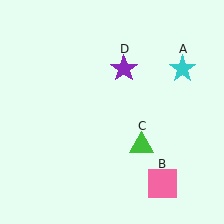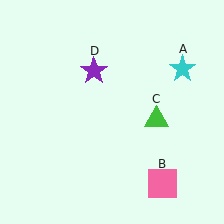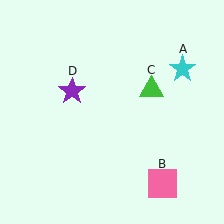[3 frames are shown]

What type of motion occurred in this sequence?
The green triangle (object C), purple star (object D) rotated counterclockwise around the center of the scene.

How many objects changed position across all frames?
2 objects changed position: green triangle (object C), purple star (object D).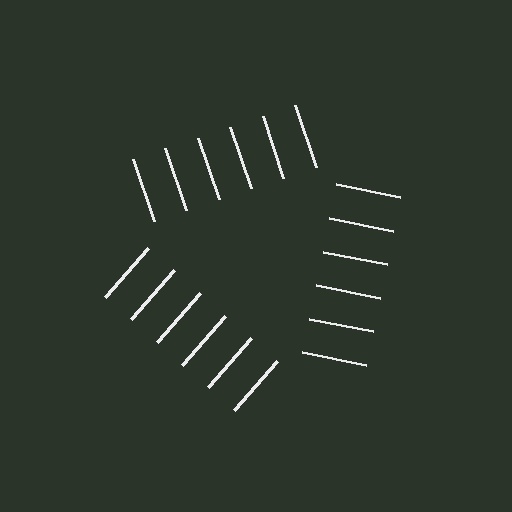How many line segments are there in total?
18 — 6 along each of the 3 edges.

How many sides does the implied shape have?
3 sides — the line-ends trace a triangle.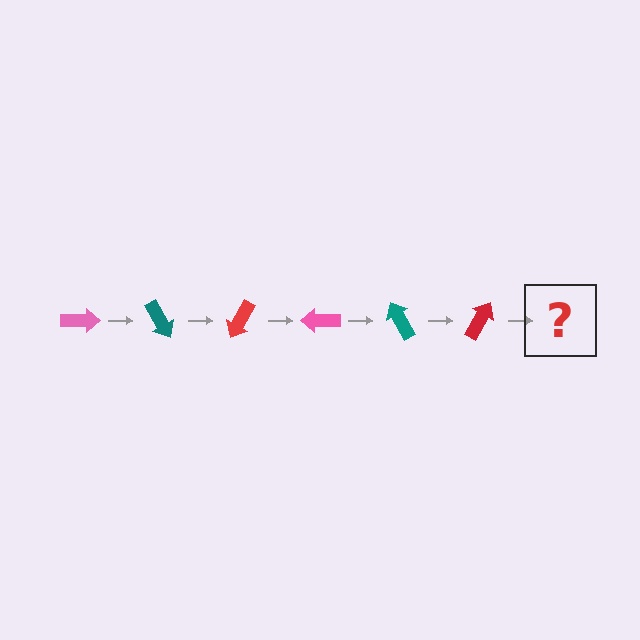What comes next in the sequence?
The next element should be a pink arrow, rotated 360 degrees from the start.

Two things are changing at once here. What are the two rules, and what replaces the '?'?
The two rules are that it rotates 60 degrees each step and the color cycles through pink, teal, and red. The '?' should be a pink arrow, rotated 360 degrees from the start.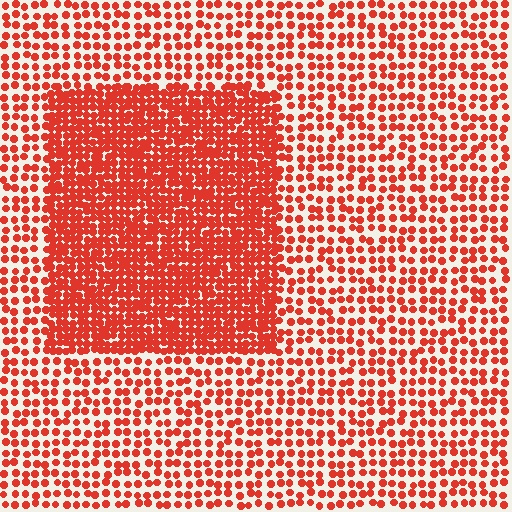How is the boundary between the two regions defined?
The boundary is defined by a change in element density (approximately 2.2x ratio). All elements are the same color, size, and shape.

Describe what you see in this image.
The image contains small red elements arranged at two different densities. A rectangle-shaped region is visible where the elements are more densely packed than the surrounding area.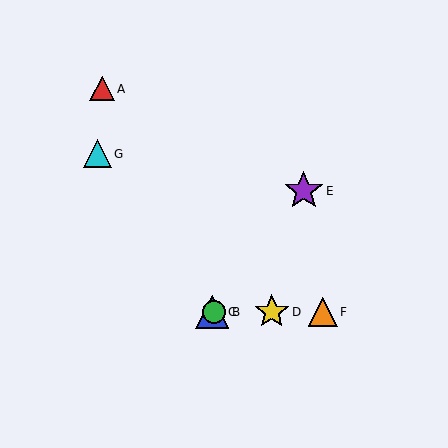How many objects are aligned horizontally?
4 objects (B, C, D, F) are aligned horizontally.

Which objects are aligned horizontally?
Objects B, C, D, F are aligned horizontally.